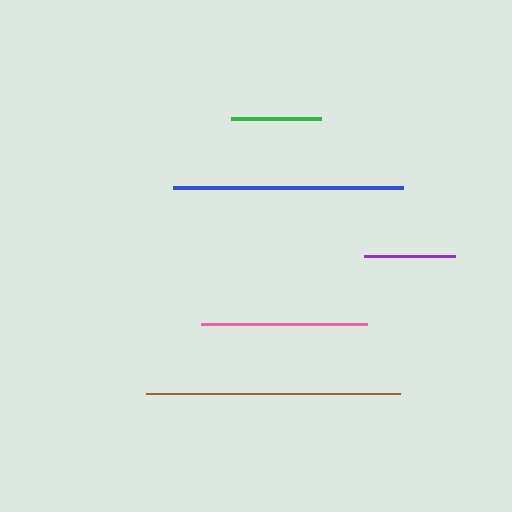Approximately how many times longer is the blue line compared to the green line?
The blue line is approximately 2.6 times the length of the green line.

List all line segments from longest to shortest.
From longest to shortest: brown, blue, pink, purple, green.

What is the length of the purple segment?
The purple segment is approximately 91 pixels long.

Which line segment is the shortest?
The green line is the shortest at approximately 89 pixels.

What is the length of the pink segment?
The pink segment is approximately 166 pixels long.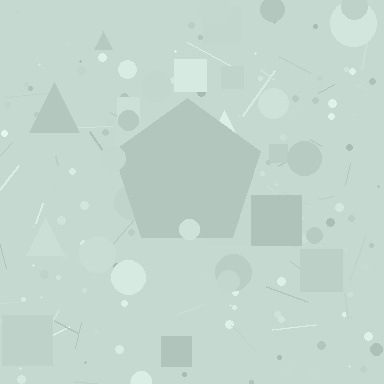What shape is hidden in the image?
A pentagon is hidden in the image.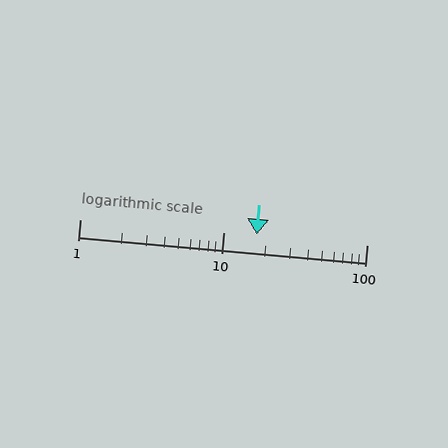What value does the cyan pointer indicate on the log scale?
The pointer indicates approximately 17.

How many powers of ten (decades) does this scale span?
The scale spans 2 decades, from 1 to 100.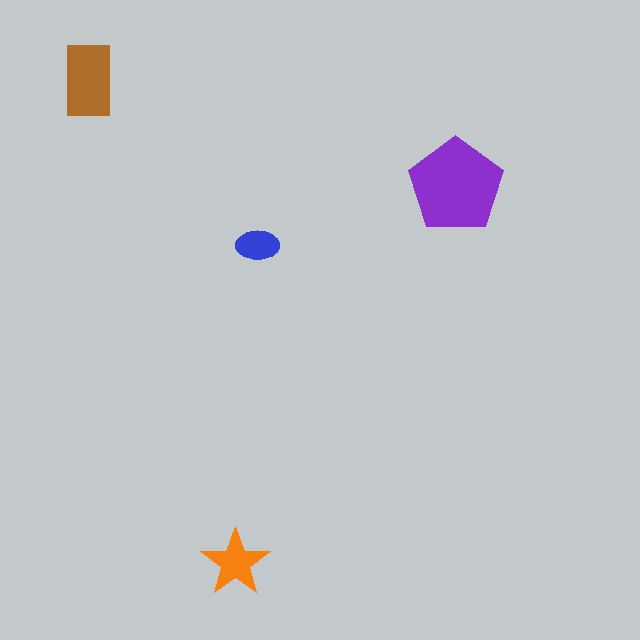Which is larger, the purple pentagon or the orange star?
The purple pentagon.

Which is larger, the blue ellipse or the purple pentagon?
The purple pentagon.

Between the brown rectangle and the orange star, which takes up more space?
The brown rectangle.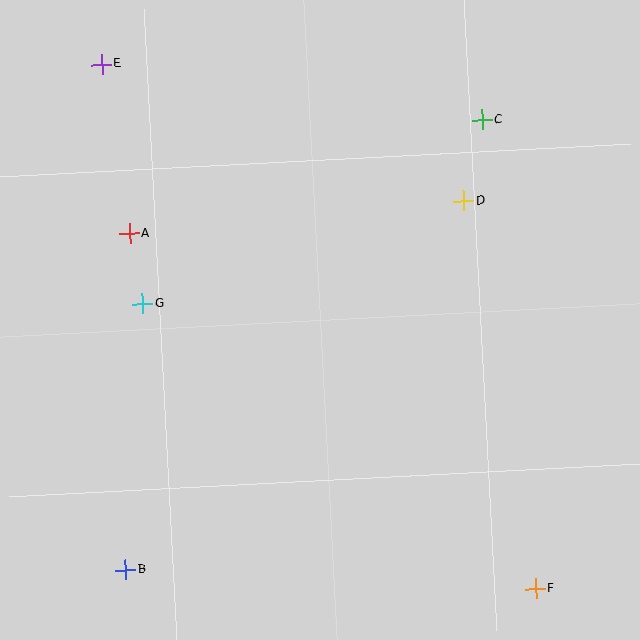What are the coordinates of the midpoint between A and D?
The midpoint between A and D is at (297, 217).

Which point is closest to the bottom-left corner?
Point B is closest to the bottom-left corner.